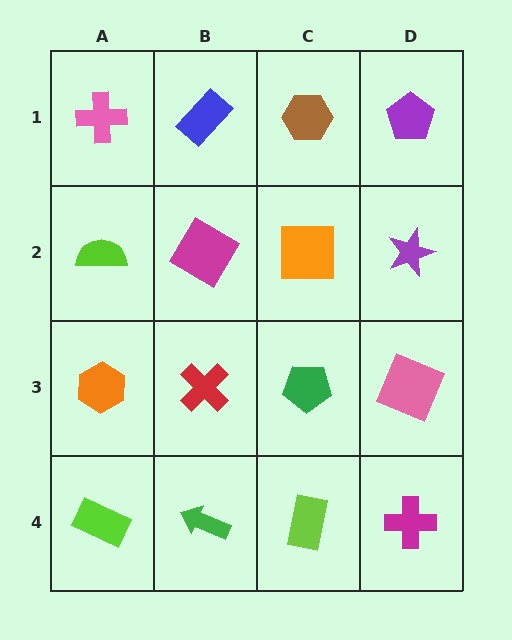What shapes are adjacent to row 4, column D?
A pink square (row 3, column D), a lime rectangle (row 4, column C).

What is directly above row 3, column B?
A magenta square.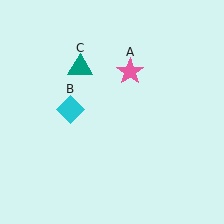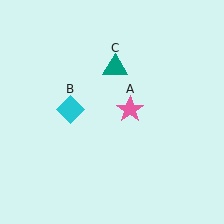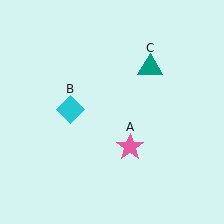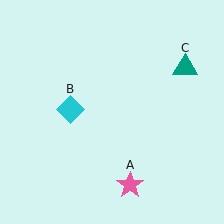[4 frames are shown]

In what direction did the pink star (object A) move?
The pink star (object A) moved down.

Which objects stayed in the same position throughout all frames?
Cyan diamond (object B) remained stationary.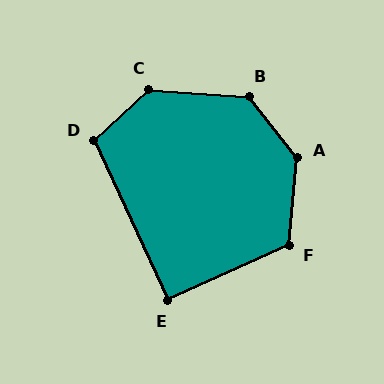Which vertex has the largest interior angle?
A, at approximately 136 degrees.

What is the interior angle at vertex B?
Approximately 132 degrees (obtuse).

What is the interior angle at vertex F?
Approximately 120 degrees (obtuse).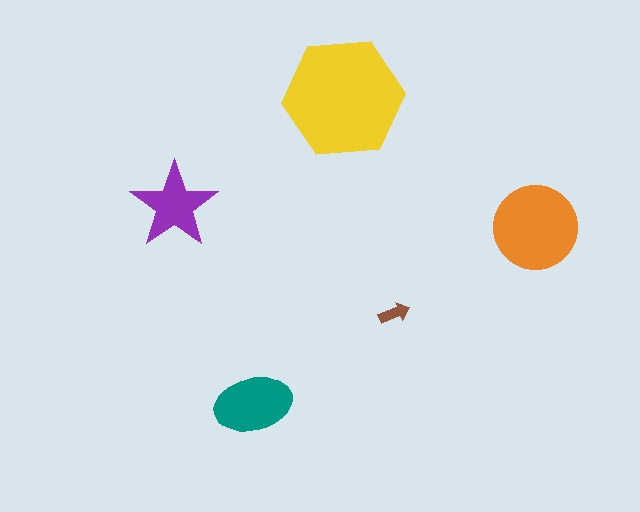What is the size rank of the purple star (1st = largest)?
4th.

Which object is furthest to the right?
The orange circle is rightmost.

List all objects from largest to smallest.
The yellow hexagon, the orange circle, the teal ellipse, the purple star, the brown arrow.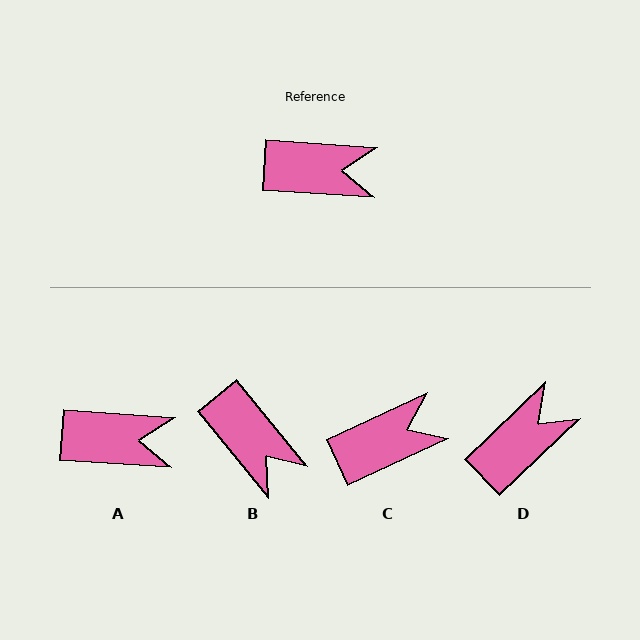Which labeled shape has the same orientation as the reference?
A.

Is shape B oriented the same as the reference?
No, it is off by about 47 degrees.